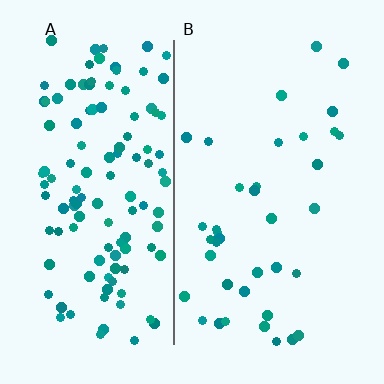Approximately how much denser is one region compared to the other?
Approximately 3.2× — region A over region B.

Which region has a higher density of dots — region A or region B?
A (the left).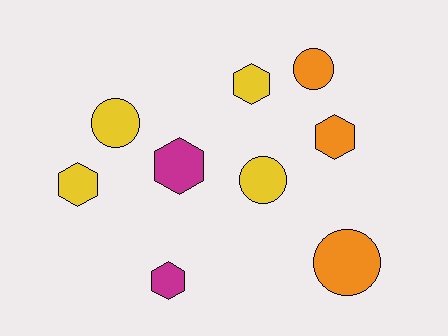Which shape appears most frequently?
Hexagon, with 5 objects.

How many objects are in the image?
There are 9 objects.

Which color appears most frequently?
Yellow, with 4 objects.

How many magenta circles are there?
There are no magenta circles.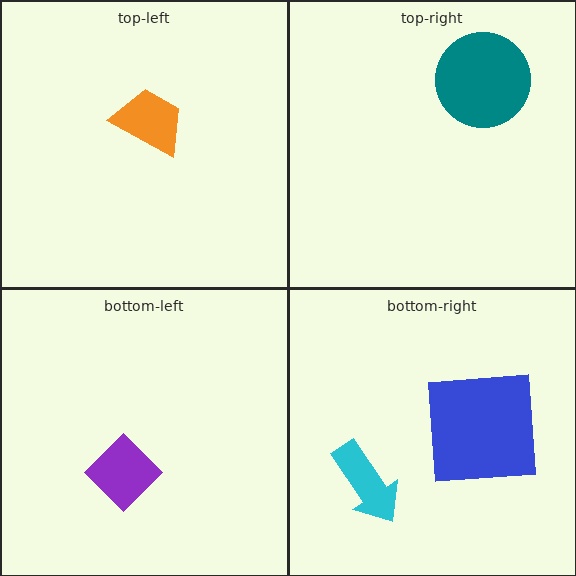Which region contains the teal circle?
The top-right region.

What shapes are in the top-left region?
The orange trapezoid.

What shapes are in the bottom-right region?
The cyan arrow, the blue square.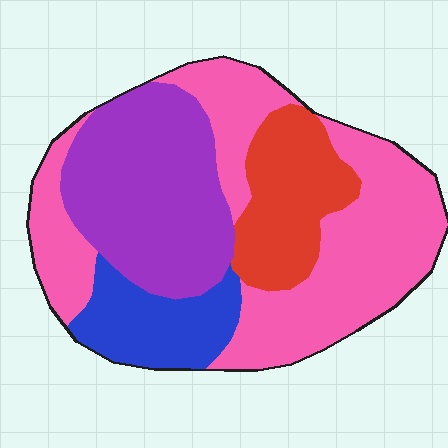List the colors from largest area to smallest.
From largest to smallest: pink, purple, red, blue.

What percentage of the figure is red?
Red covers around 15% of the figure.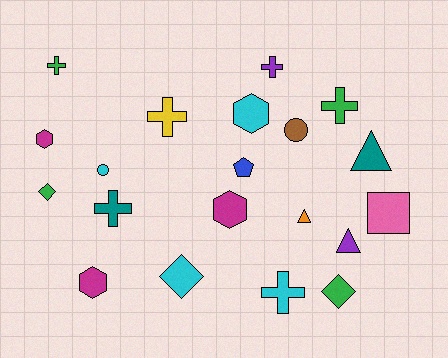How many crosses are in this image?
There are 6 crosses.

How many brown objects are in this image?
There is 1 brown object.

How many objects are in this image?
There are 20 objects.